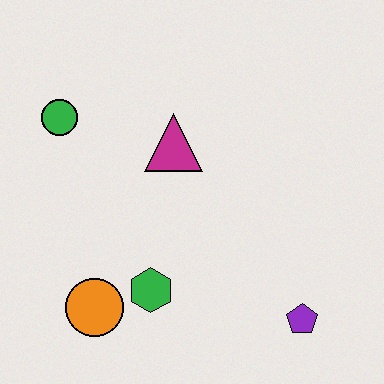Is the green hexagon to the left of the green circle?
No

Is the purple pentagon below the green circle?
Yes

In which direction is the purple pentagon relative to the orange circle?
The purple pentagon is to the right of the orange circle.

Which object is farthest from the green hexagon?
The green circle is farthest from the green hexagon.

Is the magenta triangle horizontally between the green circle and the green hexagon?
No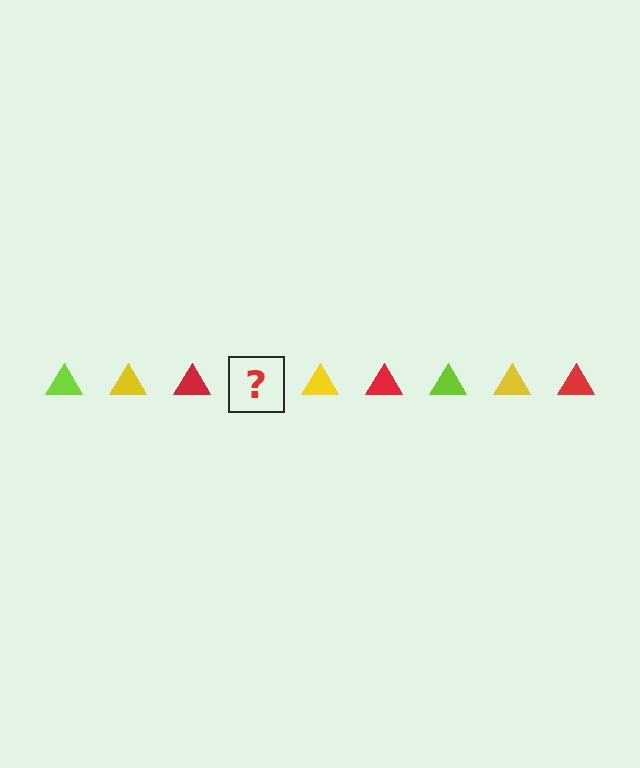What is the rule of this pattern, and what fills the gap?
The rule is that the pattern cycles through lime, yellow, red triangles. The gap should be filled with a lime triangle.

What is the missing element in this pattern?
The missing element is a lime triangle.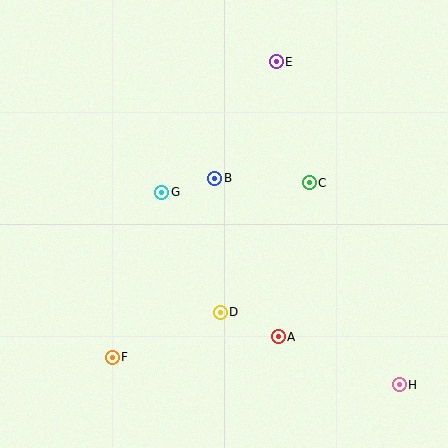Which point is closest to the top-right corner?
Point E is closest to the top-right corner.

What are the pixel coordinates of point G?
Point G is at (162, 192).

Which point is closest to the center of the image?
Point B at (215, 178) is closest to the center.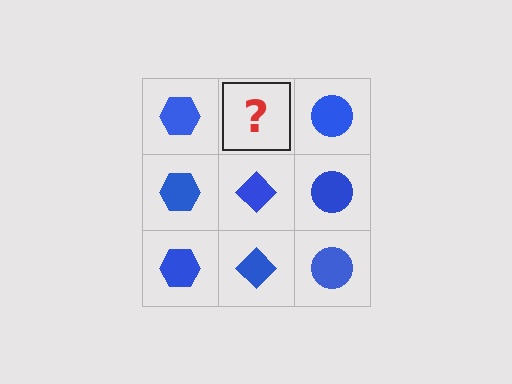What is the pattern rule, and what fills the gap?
The rule is that each column has a consistent shape. The gap should be filled with a blue diamond.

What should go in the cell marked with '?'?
The missing cell should contain a blue diamond.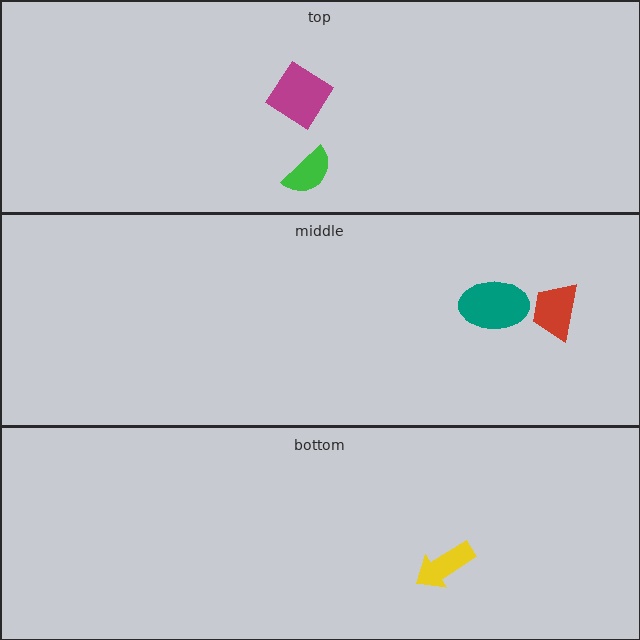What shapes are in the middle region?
The red trapezoid, the teal ellipse.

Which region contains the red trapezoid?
The middle region.